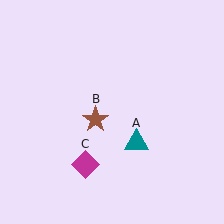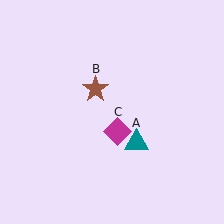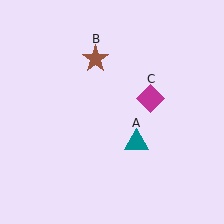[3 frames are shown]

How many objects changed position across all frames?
2 objects changed position: brown star (object B), magenta diamond (object C).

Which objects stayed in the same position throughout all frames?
Teal triangle (object A) remained stationary.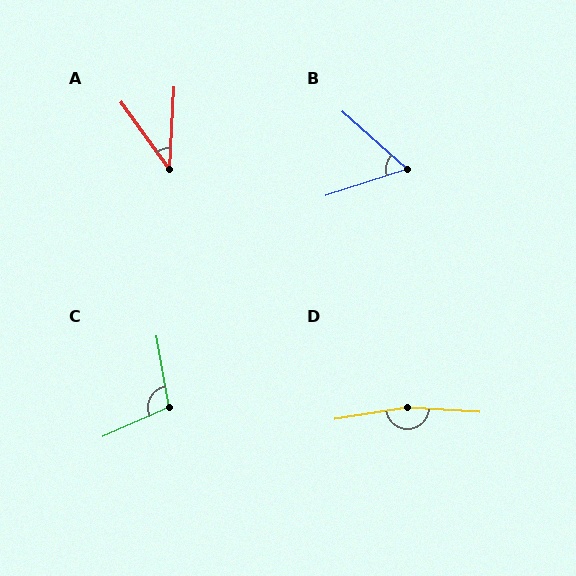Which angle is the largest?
D, at approximately 167 degrees.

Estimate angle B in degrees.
Approximately 59 degrees.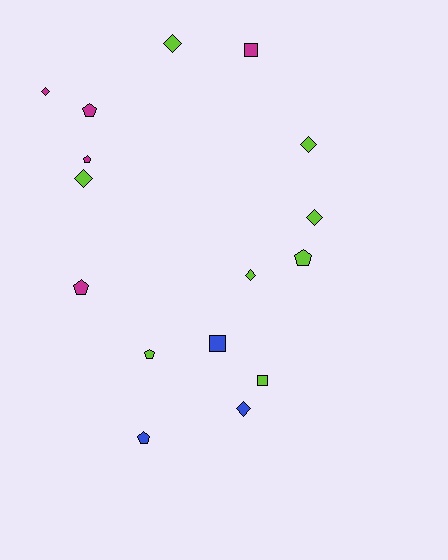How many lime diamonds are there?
There are 5 lime diamonds.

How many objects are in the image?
There are 16 objects.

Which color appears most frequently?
Lime, with 8 objects.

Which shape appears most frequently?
Diamond, with 7 objects.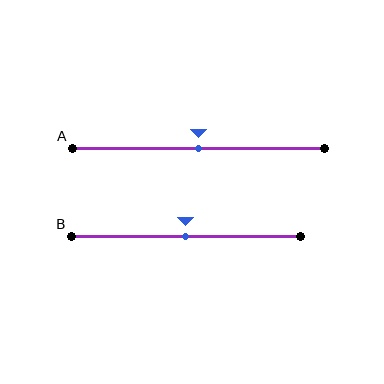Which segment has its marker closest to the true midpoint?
Segment A has its marker closest to the true midpoint.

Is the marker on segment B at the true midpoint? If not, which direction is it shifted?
Yes, the marker on segment B is at the true midpoint.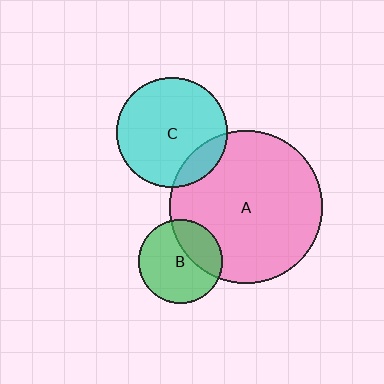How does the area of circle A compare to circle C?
Approximately 1.9 times.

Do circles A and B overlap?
Yes.